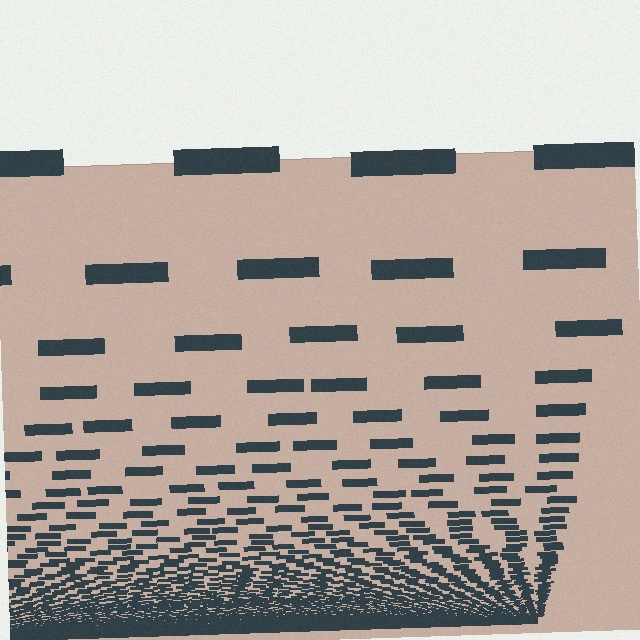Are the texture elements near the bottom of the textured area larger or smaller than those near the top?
Smaller. The gradient is inverted — elements near the bottom are smaller and denser.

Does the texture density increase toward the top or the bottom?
Density increases toward the bottom.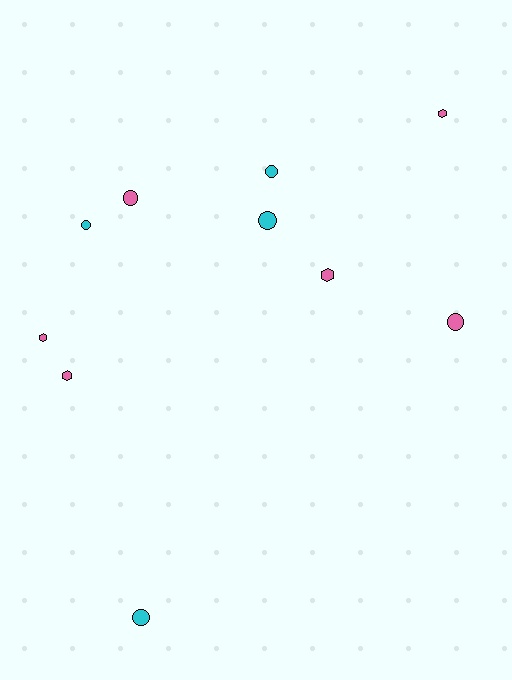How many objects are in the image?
There are 10 objects.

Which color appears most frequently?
Pink, with 6 objects.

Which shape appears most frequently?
Circle, with 6 objects.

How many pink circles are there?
There are 2 pink circles.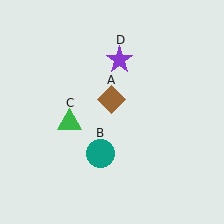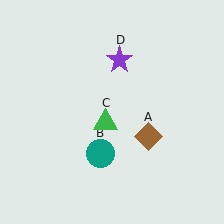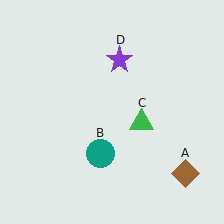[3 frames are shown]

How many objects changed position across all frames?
2 objects changed position: brown diamond (object A), green triangle (object C).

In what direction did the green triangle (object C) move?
The green triangle (object C) moved right.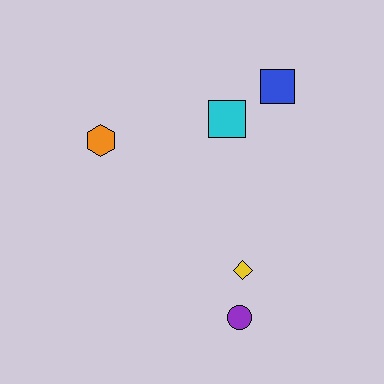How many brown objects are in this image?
There are no brown objects.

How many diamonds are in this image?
There is 1 diamond.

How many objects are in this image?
There are 5 objects.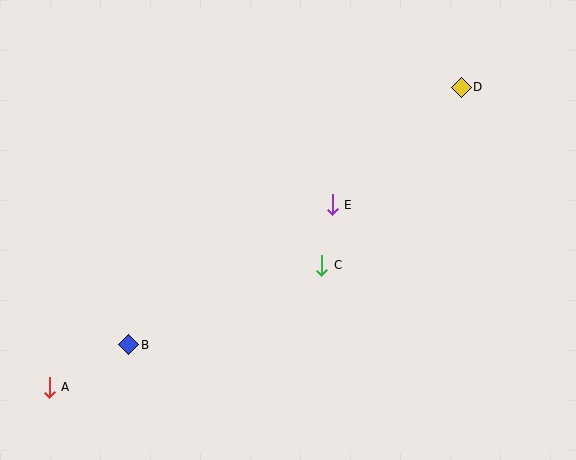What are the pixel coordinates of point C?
Point C is at (322, 265).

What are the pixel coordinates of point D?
Point D is at (461, 87).